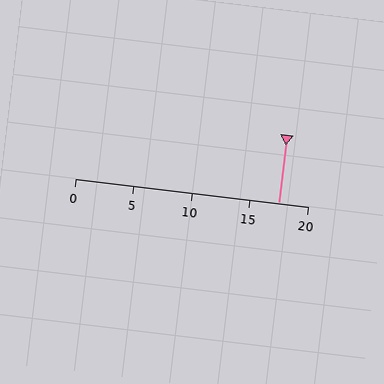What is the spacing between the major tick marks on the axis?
The major ticks are spaced 5 apart.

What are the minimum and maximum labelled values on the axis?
The axis runs from 0 to 20.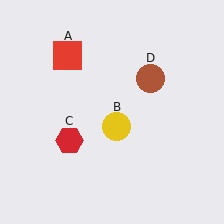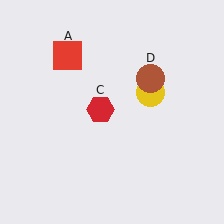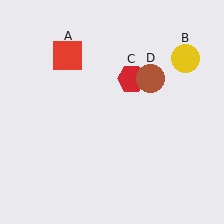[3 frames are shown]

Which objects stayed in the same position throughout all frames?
Red square (object A) and brown circle (object D) remained stationary.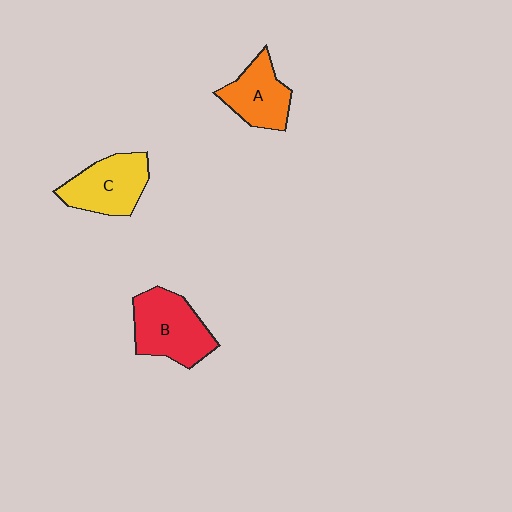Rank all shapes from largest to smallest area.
From largest to smallest: B (red), C (yellow), A (orange).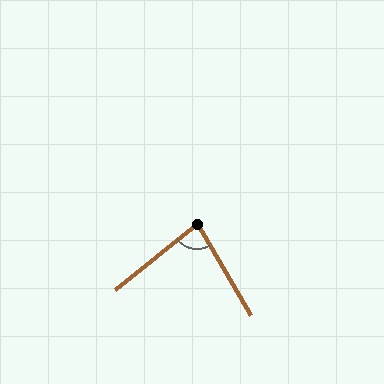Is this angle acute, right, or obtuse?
It is acute.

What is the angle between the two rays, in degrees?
Approximately 82 degrees.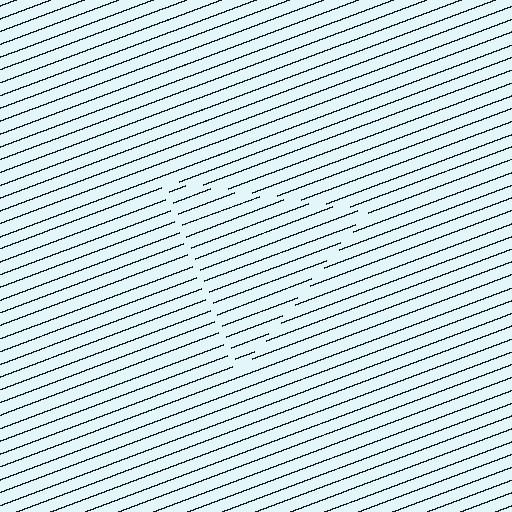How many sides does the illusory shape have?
3 sides — the line-ends trace a triangle.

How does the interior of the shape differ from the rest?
The interior of the shape contains the same grating, shifted by half a period — the contour is defined by the phase discontinuity where line-ends from the inner and outer gratings abut.